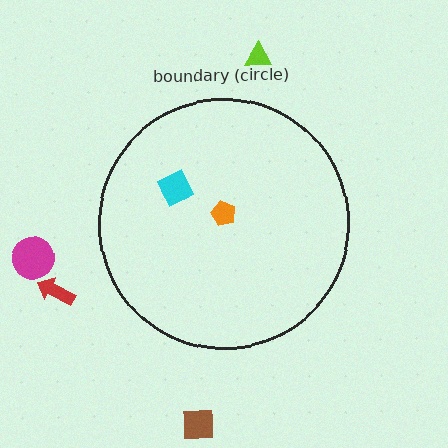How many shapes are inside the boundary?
2 inside, 4 outside.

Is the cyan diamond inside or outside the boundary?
Inside.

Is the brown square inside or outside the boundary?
Outside.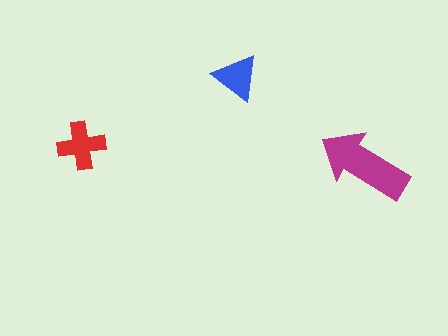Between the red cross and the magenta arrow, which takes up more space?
The magenta arrow.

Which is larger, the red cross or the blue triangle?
The red cross.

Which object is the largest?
The magenta arrow.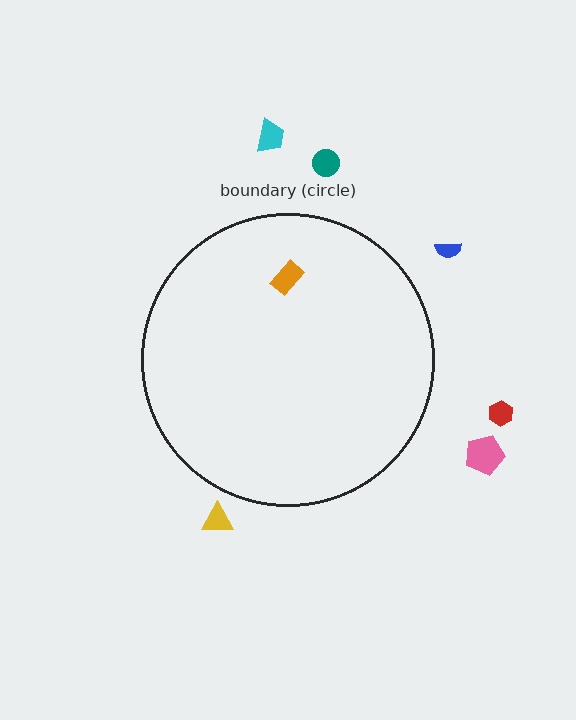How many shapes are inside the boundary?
1 inside, 6 outside.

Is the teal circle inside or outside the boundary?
Outside.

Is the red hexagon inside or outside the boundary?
Outside.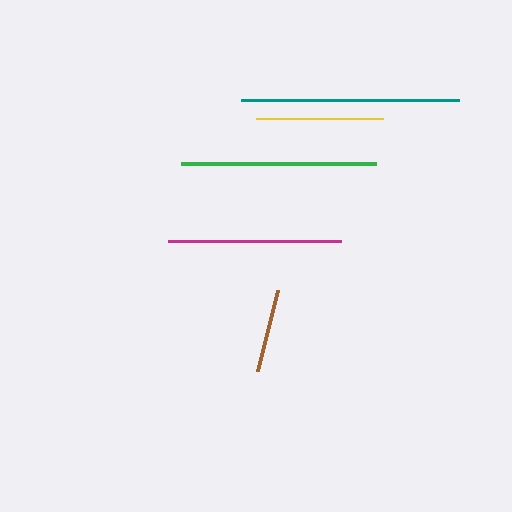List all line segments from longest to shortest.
From longest to shortest: teal, green, magenta, yellow, brown.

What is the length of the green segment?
The green segment is approximately 195 pixels long.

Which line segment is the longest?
The teal line is the longest at approximately 219 pixels.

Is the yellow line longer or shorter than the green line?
The green line is longer than the yellow line.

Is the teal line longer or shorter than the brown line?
The teal line is longer than the brown line.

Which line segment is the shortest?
The brown line is the shortest at approximately 84 pixels.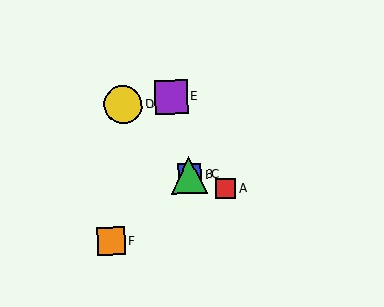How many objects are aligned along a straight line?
3 objects (A, B, C) are aligned along a straight line.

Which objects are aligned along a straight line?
Objects A, B, C are aligned along a straight line.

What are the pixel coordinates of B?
Object B is at (190, 175).